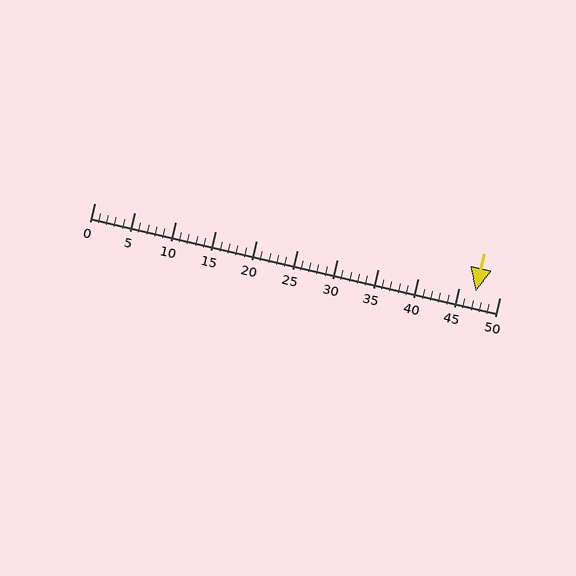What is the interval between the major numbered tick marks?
The major tick marks are spaced 5 units apart.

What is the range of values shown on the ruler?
The ruler shows values from 0 to 50.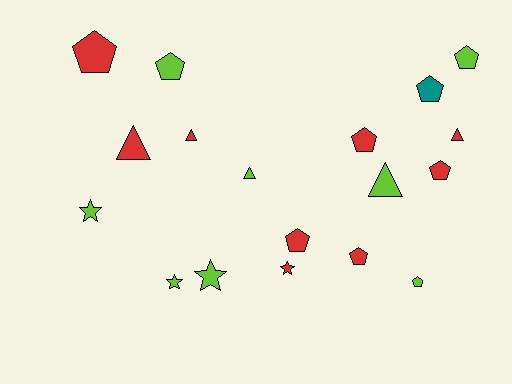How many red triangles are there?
There are 3 red triangles.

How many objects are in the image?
There are 18 objects.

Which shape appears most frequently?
Pentagon, with 9 objects.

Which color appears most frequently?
Red, with 9 objects.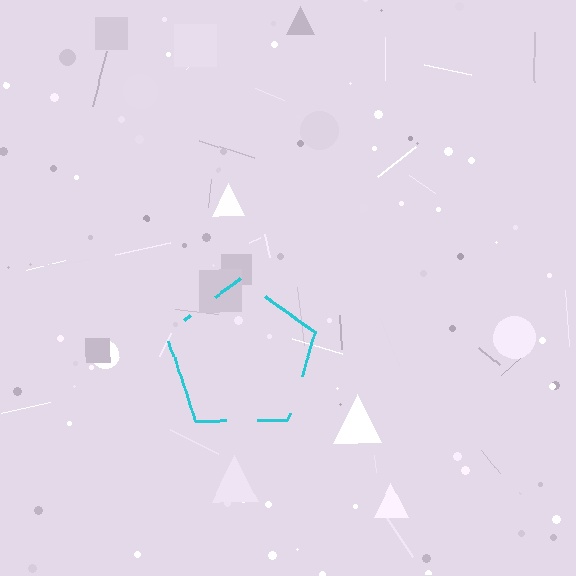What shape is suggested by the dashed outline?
The dashed outline suggests a pentagon.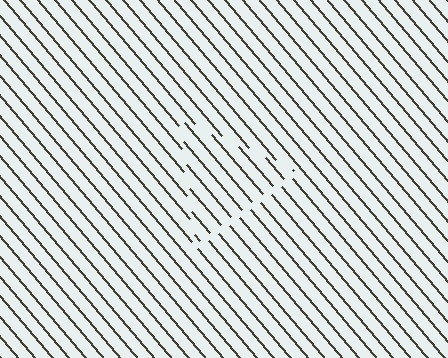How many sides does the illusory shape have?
3 sides — the line-ends trace a triangle.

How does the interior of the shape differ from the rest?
The interior of the shape contains the same grating, shifted by half a period — the contour is defined by the phase discontinuity where line-ends from the inner and outer gratings abut.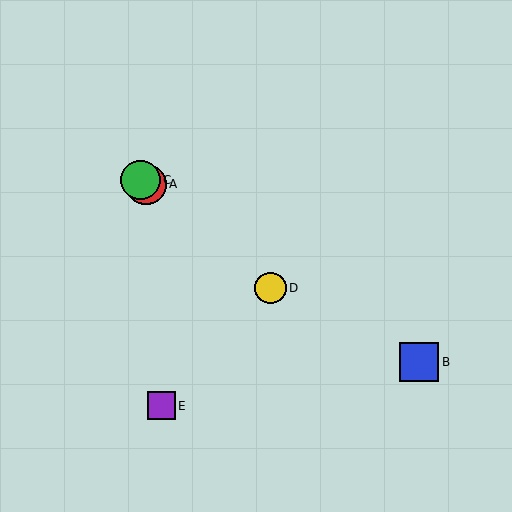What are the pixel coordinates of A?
Object A is at (146, 184).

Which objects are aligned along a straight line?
Objects A, C, D are aligned along a straight line.